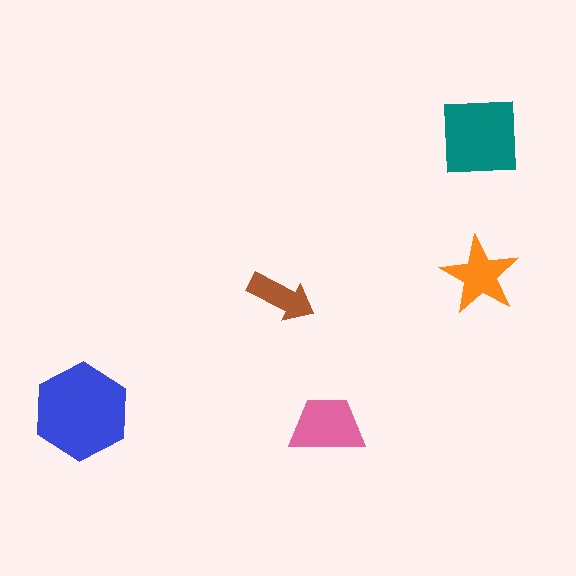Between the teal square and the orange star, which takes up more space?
The teal square.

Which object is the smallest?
The brown arrow.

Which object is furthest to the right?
The orange star is rightmost.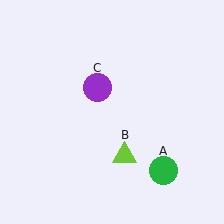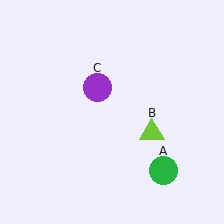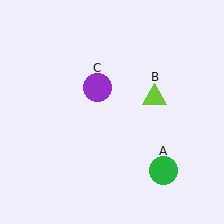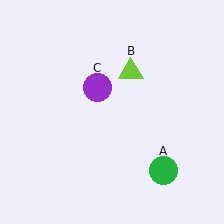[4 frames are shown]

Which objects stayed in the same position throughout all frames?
Green circle (object A) and purple circle (object C) remained stationary.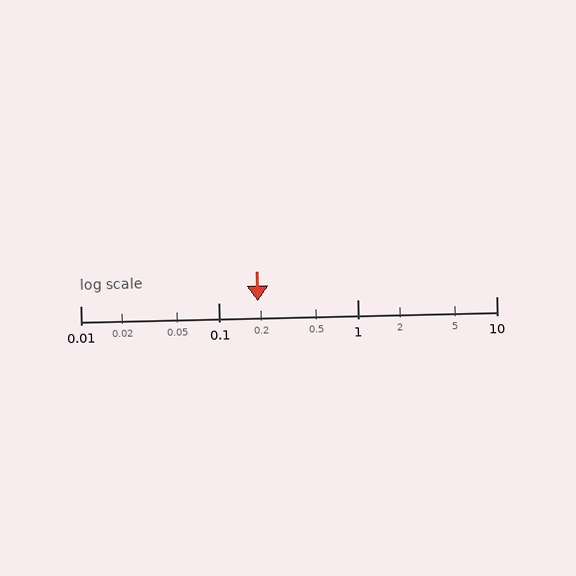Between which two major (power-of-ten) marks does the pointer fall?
The pointer is between 0.1 and 1.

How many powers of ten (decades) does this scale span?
The scale spans 3 decades, from 0.01 to 10.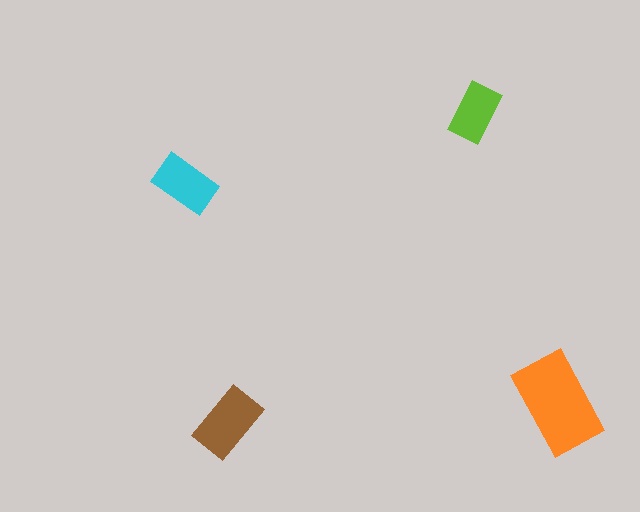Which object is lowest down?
The brown rectangle is bottommost.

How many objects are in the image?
There are 4 objects in the image.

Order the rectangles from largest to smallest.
the orange one, the brown one, the cyan one, the lime one.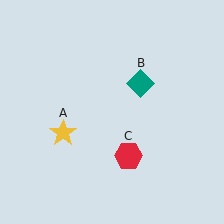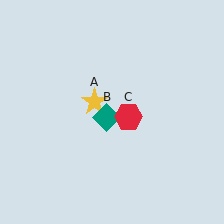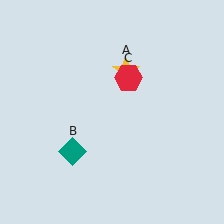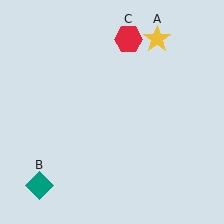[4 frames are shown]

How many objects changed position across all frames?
3 objects changed position: yellow star (object A), teal diamond (object B), red hexagon (object C).